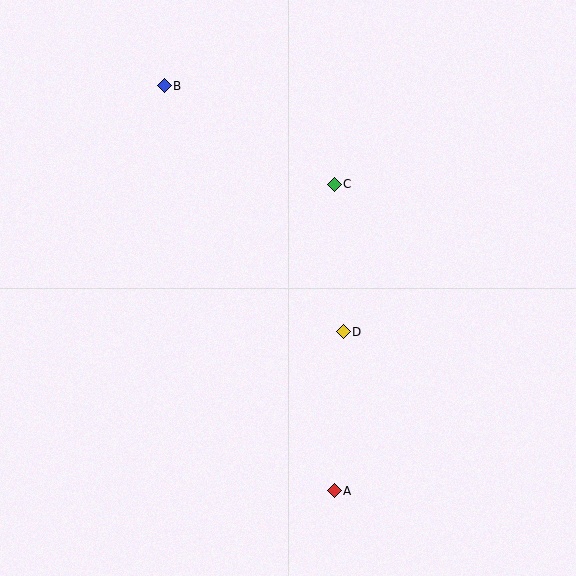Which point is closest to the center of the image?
Point D at (343, 332) is closest to the center.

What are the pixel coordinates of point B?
Point B is at (164, 86).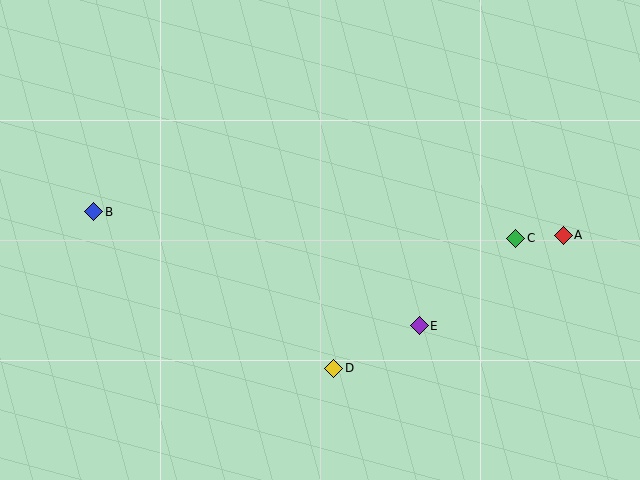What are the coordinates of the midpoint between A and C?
The midpoint between A and C is at (539, 237).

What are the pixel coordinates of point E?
Point E is at (419, 326).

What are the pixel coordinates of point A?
Point A is at (563, 235).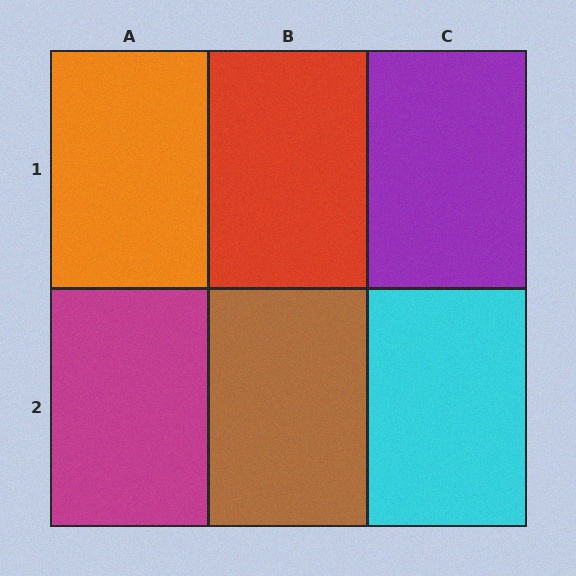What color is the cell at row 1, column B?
Red.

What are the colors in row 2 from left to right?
Magenta, brown, cyan.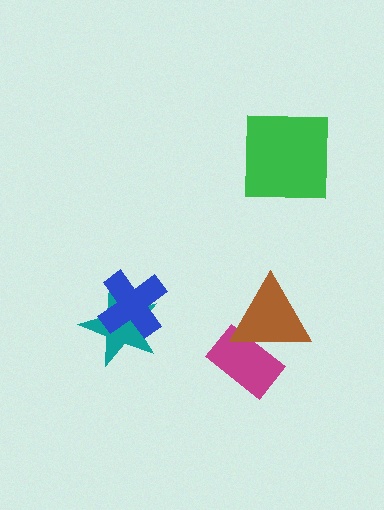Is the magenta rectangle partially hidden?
Yes, it is partially covered by another shape.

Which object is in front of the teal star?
The blue cross is in front of the teal star.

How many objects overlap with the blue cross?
1 object overlaps with the blue cross.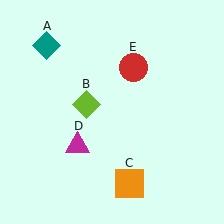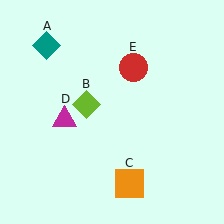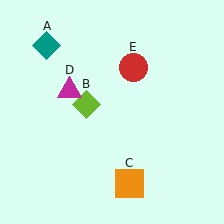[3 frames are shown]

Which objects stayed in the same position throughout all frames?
Teal diamond (object A) and lime diamond (object B) and orange square (object C) and red circle (object E) remained stationary.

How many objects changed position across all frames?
1 object changed position: magenta triangle (object D).